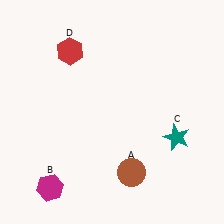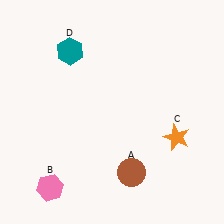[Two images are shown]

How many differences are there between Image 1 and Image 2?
There are 3 differences between the two images.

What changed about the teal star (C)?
In Image 1, C is teal. In Image 2, it changed to orange.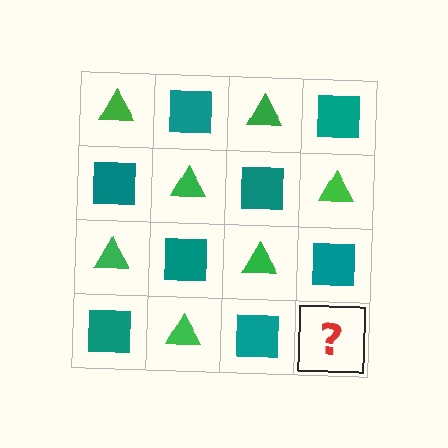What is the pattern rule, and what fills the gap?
The rule is that it alternates green triangle and teal square in a checkerboard pattern. The gap should be filled with a green triangle.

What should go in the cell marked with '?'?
The missing cell should contain a green triangle.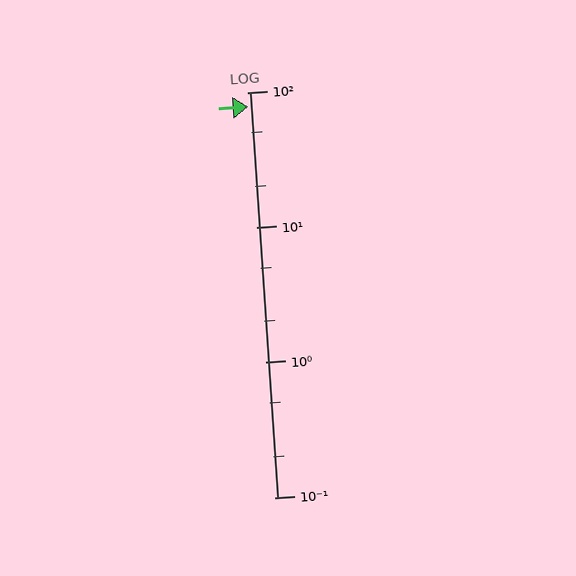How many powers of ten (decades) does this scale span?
The scale spans 3 decades, from 0.1 to 100.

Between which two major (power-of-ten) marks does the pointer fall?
The pointer is between 10 and 100.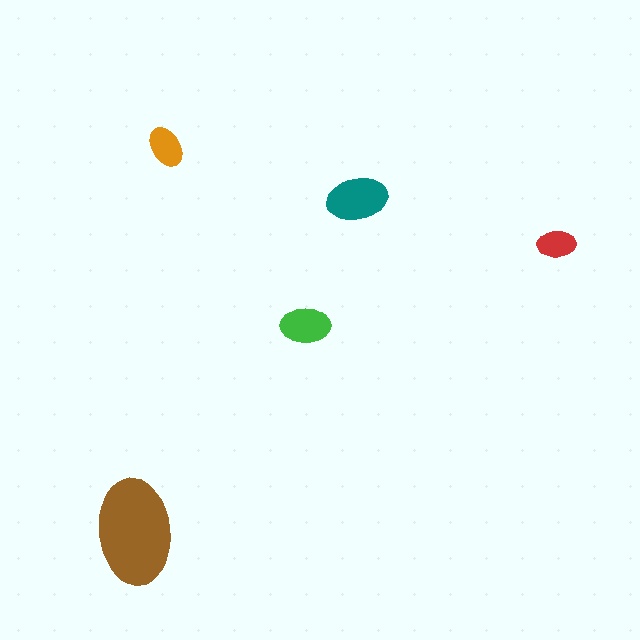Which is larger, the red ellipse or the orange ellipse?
The orange one.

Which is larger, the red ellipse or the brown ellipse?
The brown one.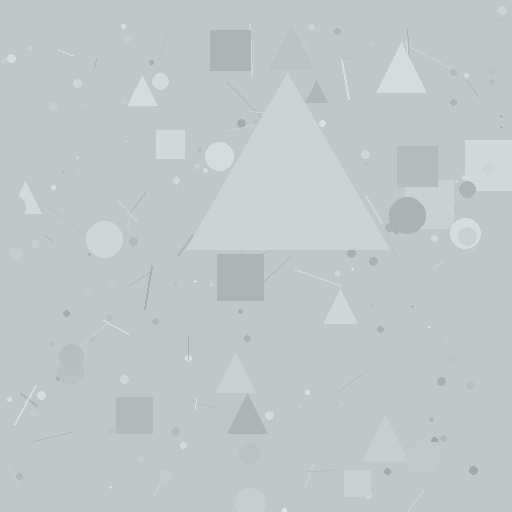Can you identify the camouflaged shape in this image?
The camouflaged shape is a triangle.